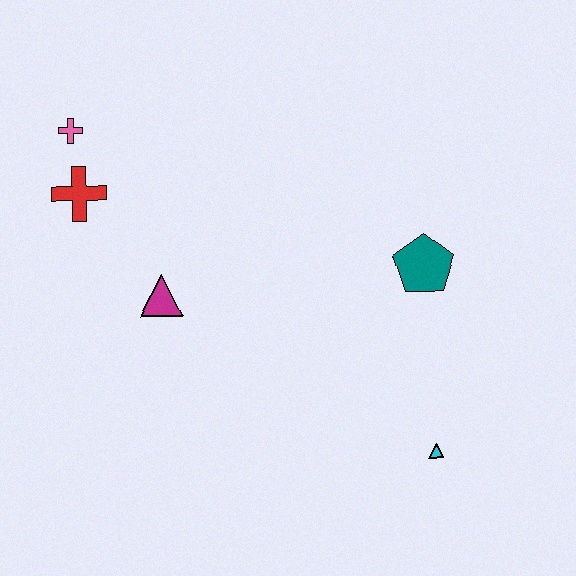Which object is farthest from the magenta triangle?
The cyan triangle is farthest from the magenta triangle.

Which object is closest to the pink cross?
The red cross is closest to the pink cross.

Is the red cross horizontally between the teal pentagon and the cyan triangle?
No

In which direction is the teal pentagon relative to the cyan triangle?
The teal pentagon is above the cyan triangle.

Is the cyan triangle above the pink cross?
No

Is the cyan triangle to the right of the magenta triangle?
Yes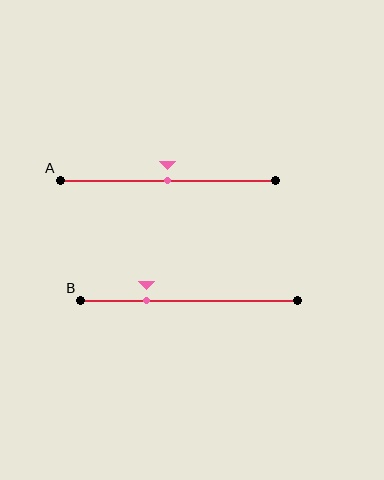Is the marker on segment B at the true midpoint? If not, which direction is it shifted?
No, the marker on segment B is shifted to the left by about 20% of the segment length.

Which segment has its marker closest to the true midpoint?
Segment A has its marker closest to the true midpoint.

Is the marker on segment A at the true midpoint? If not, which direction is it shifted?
Yes, the marker on segment A is at the true midpoint.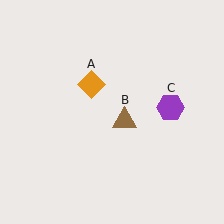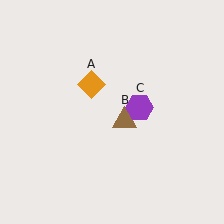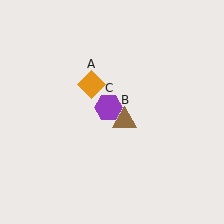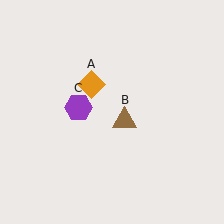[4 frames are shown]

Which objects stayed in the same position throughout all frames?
Orange diamond (object A) and brown triangle (object B) remained stationary.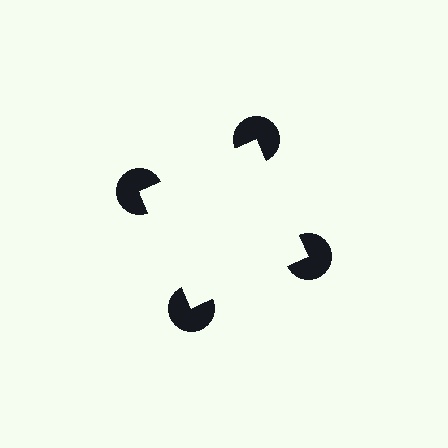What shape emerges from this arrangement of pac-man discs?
An illusory square — its edges are inferred from the aligned wedge cuts in the pac-man discs, not physically drawn.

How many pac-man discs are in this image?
There are 4 — one at each vertex of the illusory square.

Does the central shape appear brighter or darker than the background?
It typically appears slightly brighter than the background, even though no actual brightness change is drawn.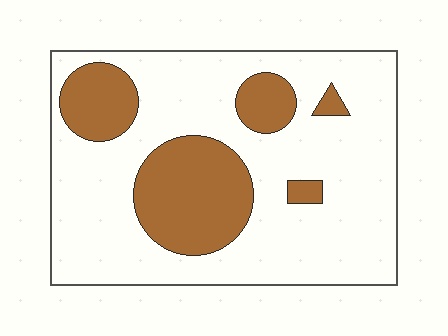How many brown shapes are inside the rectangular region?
5.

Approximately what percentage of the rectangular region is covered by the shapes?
Approximately 25%.